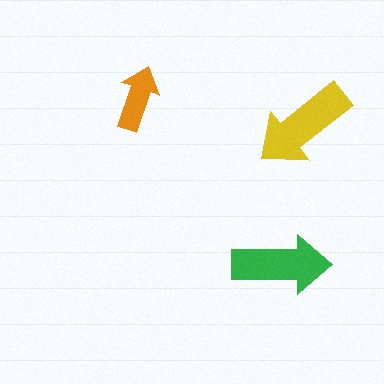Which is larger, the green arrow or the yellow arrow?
The yellow one.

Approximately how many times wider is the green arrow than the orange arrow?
About 1.5 times wider.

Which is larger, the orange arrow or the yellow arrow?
The yellow one.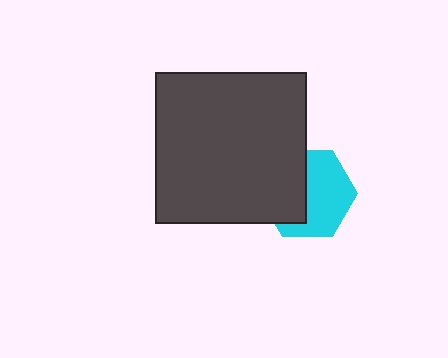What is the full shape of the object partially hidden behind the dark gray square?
The partially hidden object is a cyan hexagon.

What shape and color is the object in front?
The object in front is a dark gray square.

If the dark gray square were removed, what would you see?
You would see the complete cyan hexagon.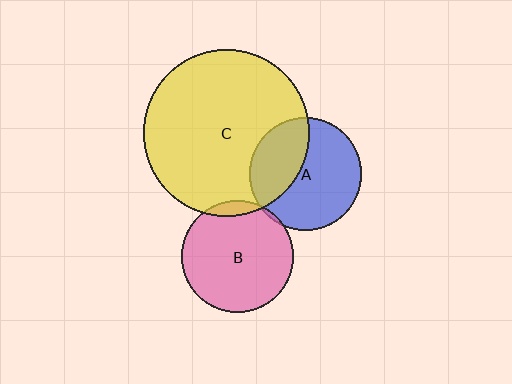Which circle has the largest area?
Circle C (yellow).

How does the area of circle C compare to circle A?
Approximately 2.2 times.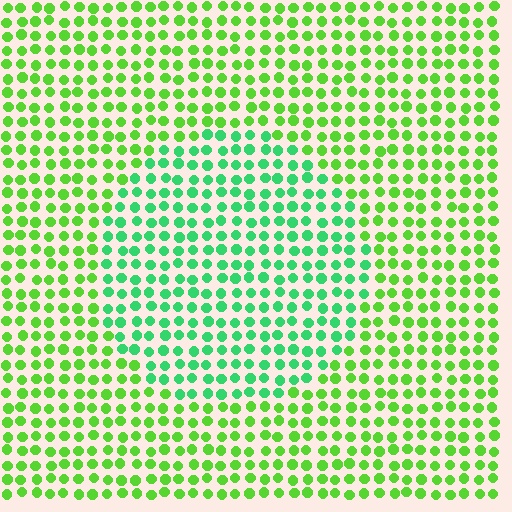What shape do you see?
I see a circle.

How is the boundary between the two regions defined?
The boundary is defined purely by a slight shift in hue (about 35 degrees). Spacing, size, and orientation are identical on both sides.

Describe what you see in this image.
The image is filled with small lime elements in a uniform arrangement. A circle-shaped region is visible where the elements are tinted to a slightly different hue, forming a subtle color boundary.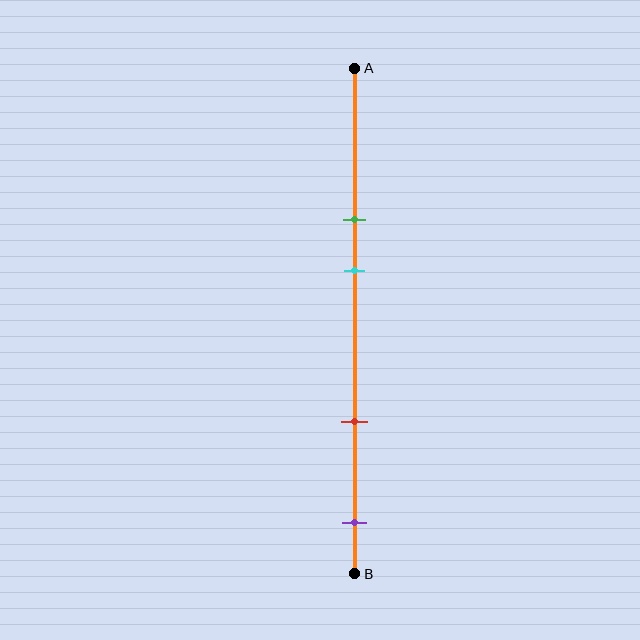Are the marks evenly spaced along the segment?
No, the marks are not evenly spaced.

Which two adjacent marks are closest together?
The green and cyan marks are the closest adjacent pair.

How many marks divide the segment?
There are 4 marks dividing the segment.